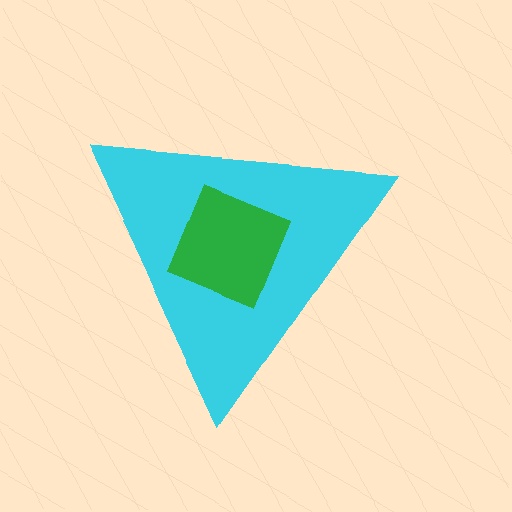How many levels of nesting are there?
2.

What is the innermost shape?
The green diamond.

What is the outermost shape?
The cyan triangle.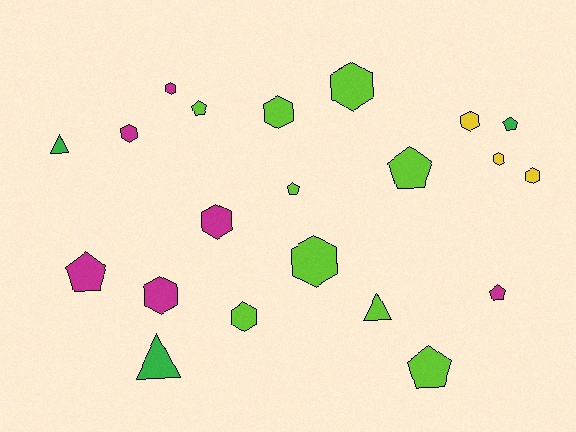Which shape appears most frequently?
Hexagon, with 11 objects.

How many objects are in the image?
There are 21 objects.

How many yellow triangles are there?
There are no yellow triangles.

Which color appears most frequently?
Lime, with 9 objects.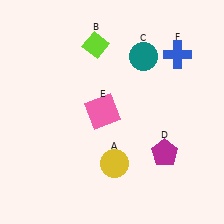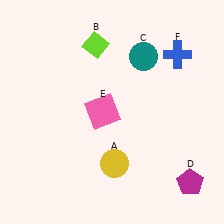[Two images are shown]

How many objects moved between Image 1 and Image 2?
1 object moved between the two images.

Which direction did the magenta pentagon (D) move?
The magenta pentagon (D) moved down.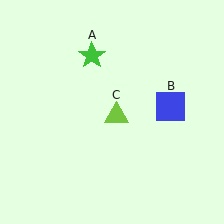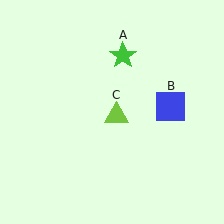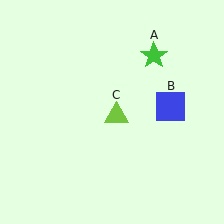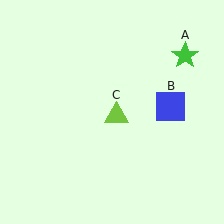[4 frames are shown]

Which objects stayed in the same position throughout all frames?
Blue square (object B) and lime triangle (object C) remained stationary.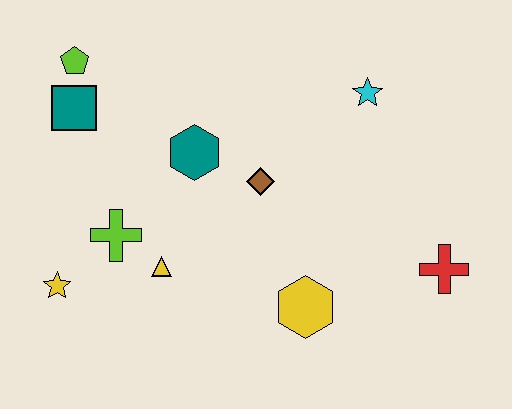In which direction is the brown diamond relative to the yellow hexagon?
The brown diamond is above the yellow hexagon.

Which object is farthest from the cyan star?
The yellow star is farthest from the cyan star.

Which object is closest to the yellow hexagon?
The brown diamond is closest to the yellow hexagon.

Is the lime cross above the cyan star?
No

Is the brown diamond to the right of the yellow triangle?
Yes